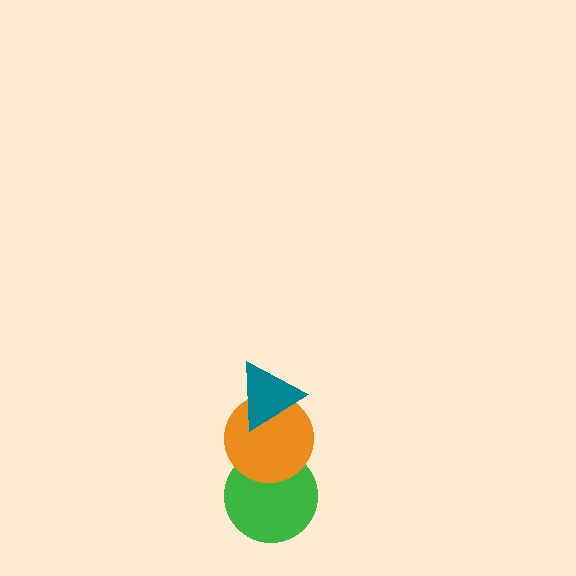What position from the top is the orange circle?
The orange circle is 2nd from the top.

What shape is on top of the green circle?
The orange circle is on top of the green circle.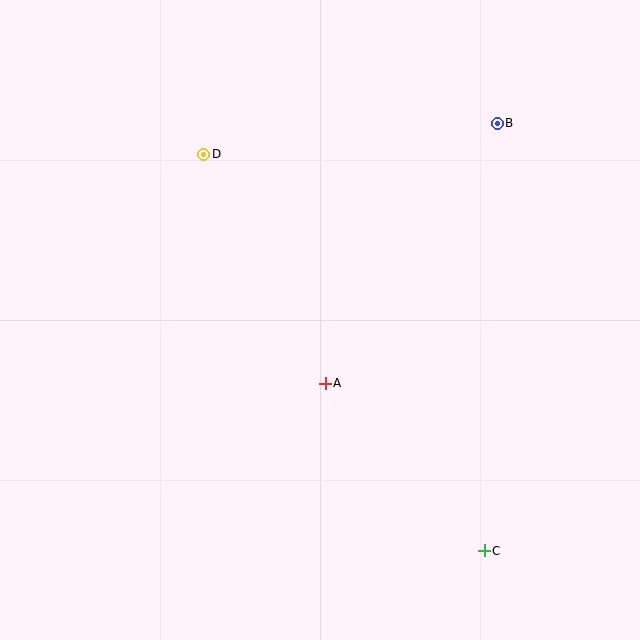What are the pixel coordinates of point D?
Point D is at (203, 154).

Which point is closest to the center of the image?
Point A at (325, 383) is closest to the center.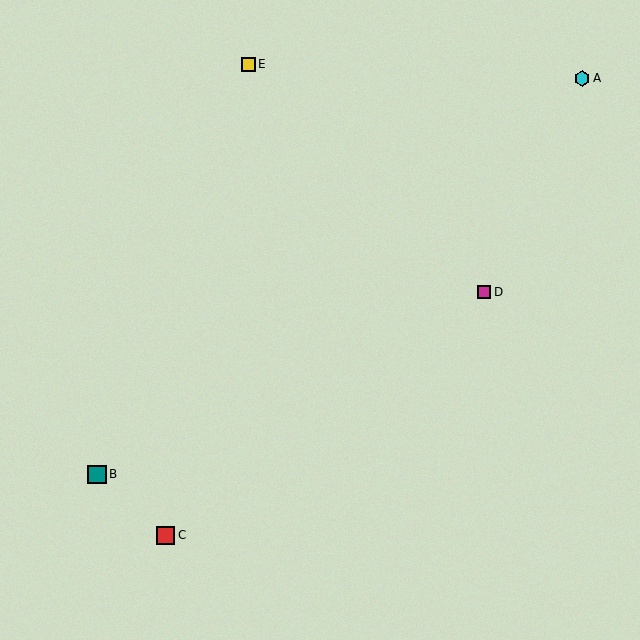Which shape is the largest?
The teal square (labeled B) is the largest.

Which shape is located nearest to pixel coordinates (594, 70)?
The cyan hexagon (labeled A) at (582, 78) is nearest to that location.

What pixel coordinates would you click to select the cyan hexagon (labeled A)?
Click at (582, 78) to select the cyan hexagon A.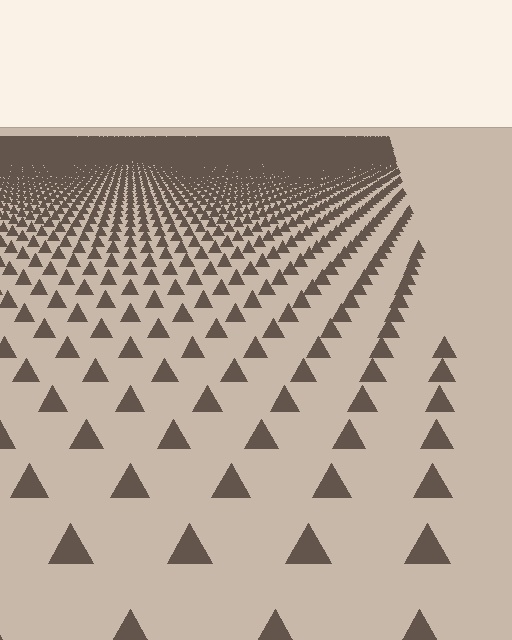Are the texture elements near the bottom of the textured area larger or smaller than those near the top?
Larger. Near the bottom, elements are closer to the viewer and appear at a bigger on-screen size.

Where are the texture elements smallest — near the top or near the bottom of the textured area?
Near the top.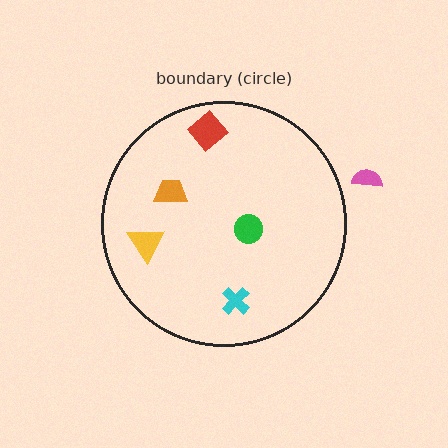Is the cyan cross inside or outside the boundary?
Inside.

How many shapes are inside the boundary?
5 inside, 1 outside.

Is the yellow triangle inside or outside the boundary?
Inside.